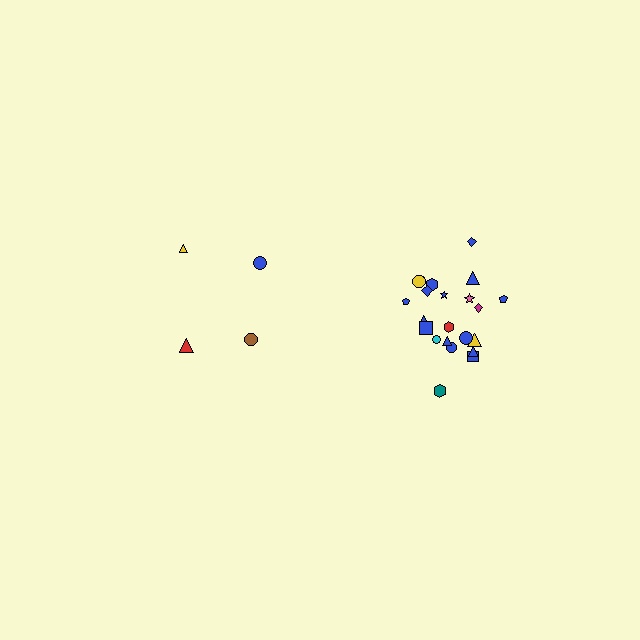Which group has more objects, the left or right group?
The right group.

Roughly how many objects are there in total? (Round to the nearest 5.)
Roughly 25 objects in total.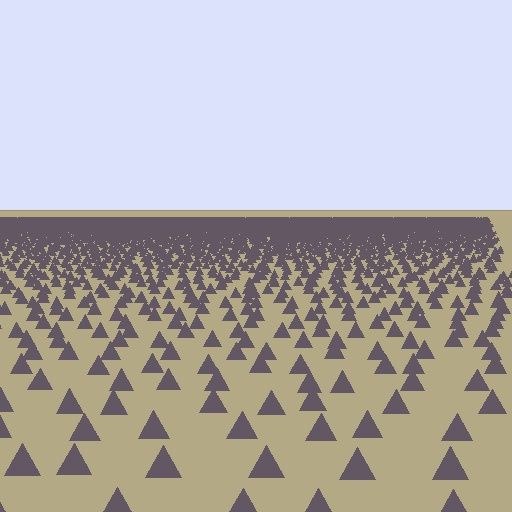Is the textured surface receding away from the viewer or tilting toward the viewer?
The surface is receding away from the viewer. Texture elements get smaller and denser toward the top.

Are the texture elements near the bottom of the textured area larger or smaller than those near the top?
Larger. Near the bottom, elements are closer to the viewer and appear at a bigger on-screen size.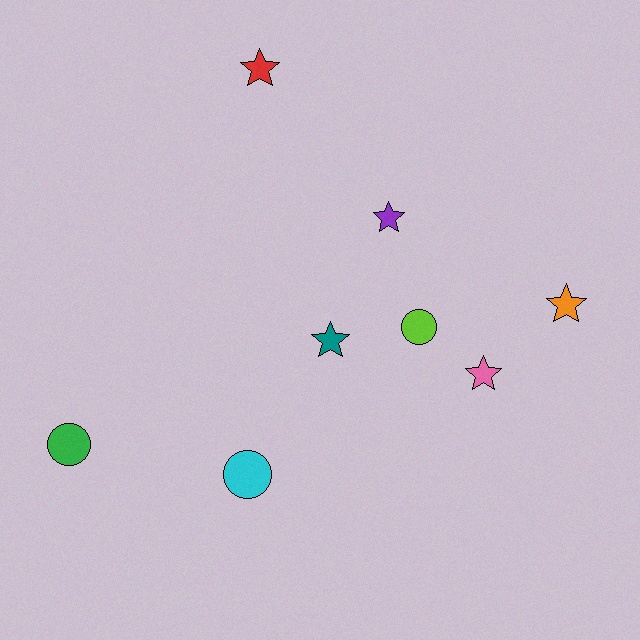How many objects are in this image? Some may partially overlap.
There are 8 objects.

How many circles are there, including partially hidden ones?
There are 3 circles.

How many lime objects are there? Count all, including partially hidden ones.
There is 1 lime object.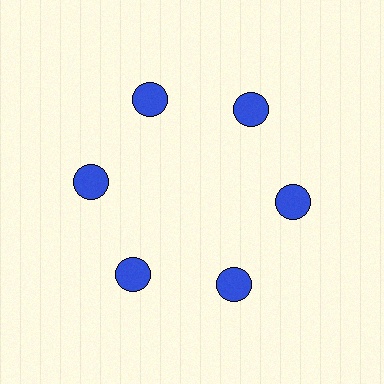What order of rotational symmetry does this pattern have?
This pattern has 6-fold rotational symmetry.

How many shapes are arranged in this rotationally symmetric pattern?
There are 6 shapes, arranged in 6 groups of 1.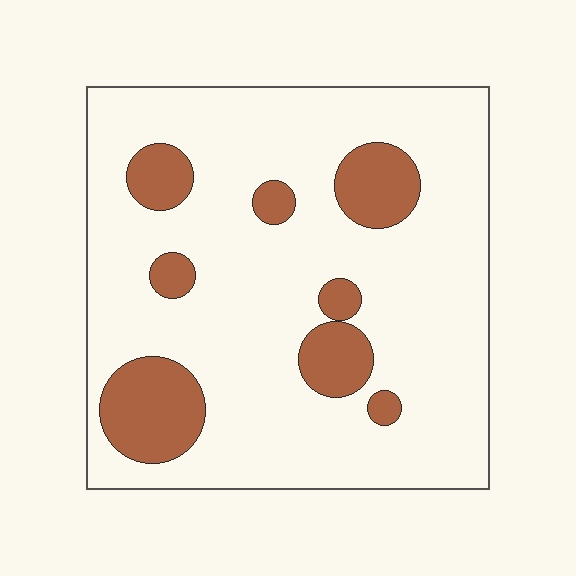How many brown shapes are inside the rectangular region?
8.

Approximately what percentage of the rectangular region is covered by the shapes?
Approximately 20%.